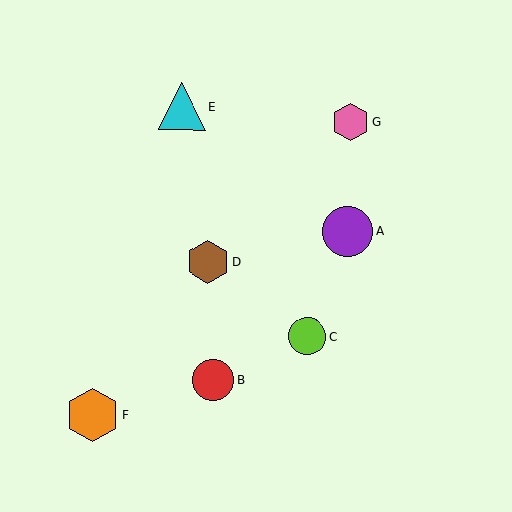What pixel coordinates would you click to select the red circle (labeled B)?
Click at (213, 380) to select the red circle B.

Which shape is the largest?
The orange hexagon (labeled F) is the largest.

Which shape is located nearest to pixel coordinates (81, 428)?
The orange hexagon (labeled F) at (92, 415) is nearest to that location.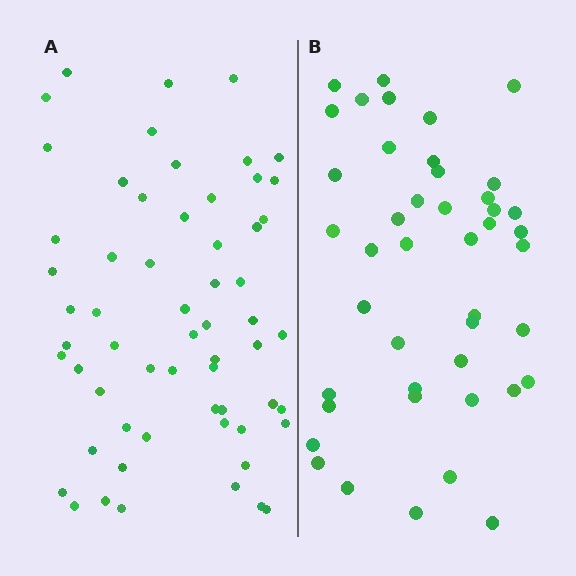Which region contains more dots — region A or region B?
Region A (the left region) has more dots.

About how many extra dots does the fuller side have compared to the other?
Region A has approximately 15 more dots than region B.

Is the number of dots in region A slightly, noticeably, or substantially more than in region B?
Region A has noticeably more, but not dramatically so. The ratio is roughly 1.4 to 1.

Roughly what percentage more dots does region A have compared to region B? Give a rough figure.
About 35% more.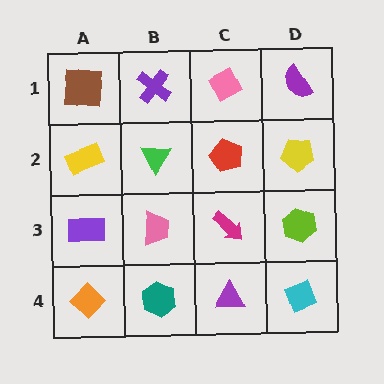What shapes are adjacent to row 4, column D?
A lime hexagon (row 3, column D), a purple triangle (row 4, column C).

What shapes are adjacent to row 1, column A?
A yellow rectangle (row 2, column A), a purple cross (row 1, column B).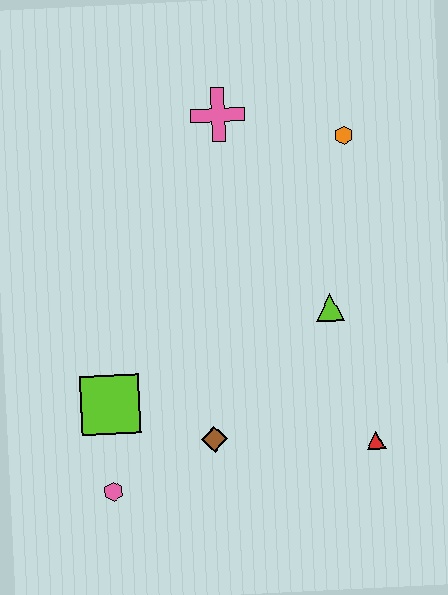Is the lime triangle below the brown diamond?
No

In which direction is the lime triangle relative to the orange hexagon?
The lime triangle is below the orange hexagon.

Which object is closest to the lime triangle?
The red triangle is closest to the lime triangle.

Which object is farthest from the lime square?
The orange hexagon is farthest from the lime square.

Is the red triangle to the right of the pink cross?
Yes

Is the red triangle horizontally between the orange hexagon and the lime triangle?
No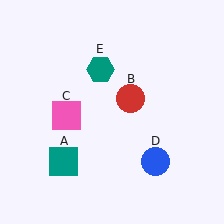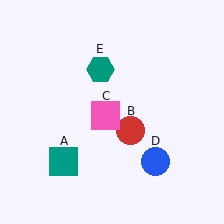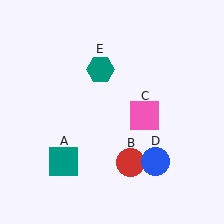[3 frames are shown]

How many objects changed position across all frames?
2 objects changed position: red circle (object B), pink square (object C).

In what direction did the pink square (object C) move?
The pink square (object C) moved right.